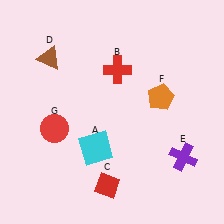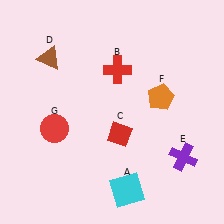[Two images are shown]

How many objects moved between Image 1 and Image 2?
2 objects moved between the two images.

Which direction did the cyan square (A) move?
The cyan square (A) moved down.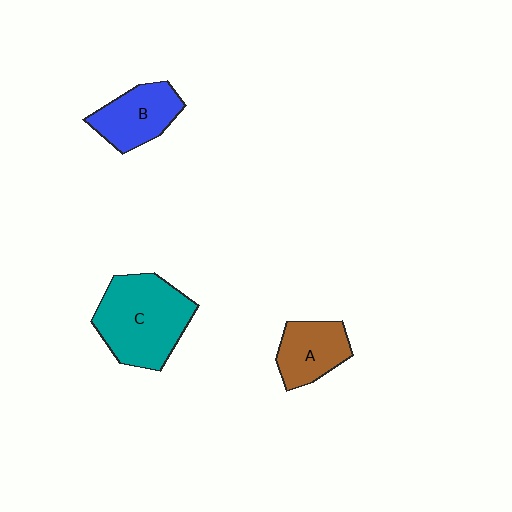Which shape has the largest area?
Shape C (teal).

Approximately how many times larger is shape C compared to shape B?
Approximately 1.7 times.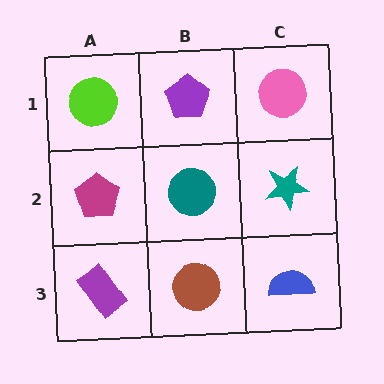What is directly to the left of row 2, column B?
A magenta pentagon.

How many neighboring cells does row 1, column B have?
3.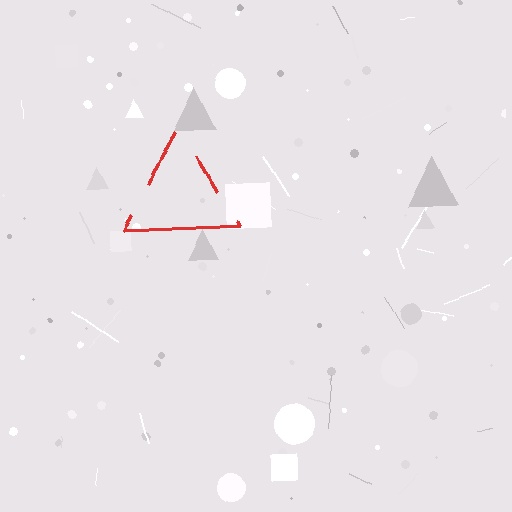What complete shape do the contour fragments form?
The contour fragments form a triangle.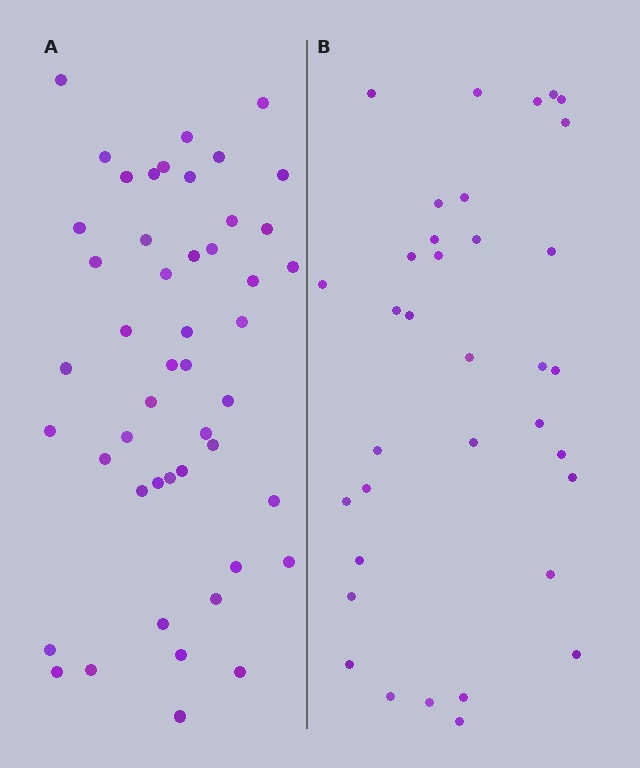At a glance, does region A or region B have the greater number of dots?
Region A (the left region) has more dots.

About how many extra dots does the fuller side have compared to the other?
Region A has approximately 15 more dots than region B.